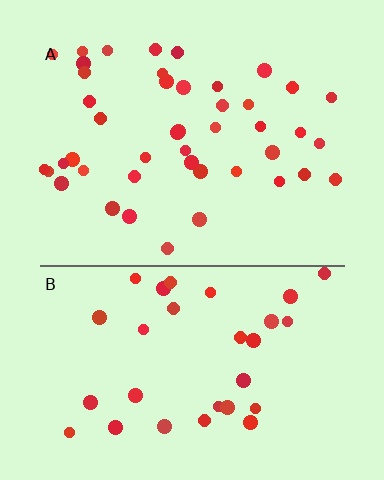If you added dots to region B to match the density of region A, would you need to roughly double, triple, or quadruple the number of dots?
Approximately double.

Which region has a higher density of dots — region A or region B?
A (the top).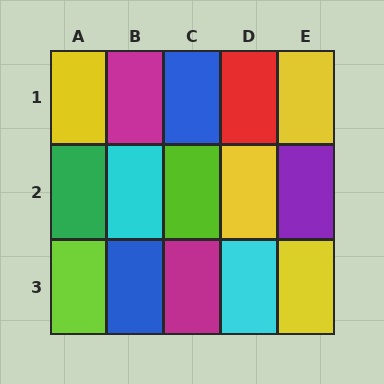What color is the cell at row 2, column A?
Green.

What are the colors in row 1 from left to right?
Yellow, magenta, blue, red, yellow.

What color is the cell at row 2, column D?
Yellow.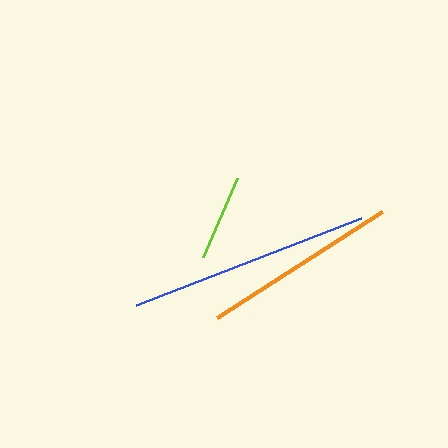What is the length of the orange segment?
The orange segment is approximately 196 pixels long.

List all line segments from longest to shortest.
From longest to shortest: blue, orange, lime.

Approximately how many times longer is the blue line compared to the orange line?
The blue line is approximately 1.2 times the length of the orange line.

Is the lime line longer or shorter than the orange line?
The orange line is longer than the lime line.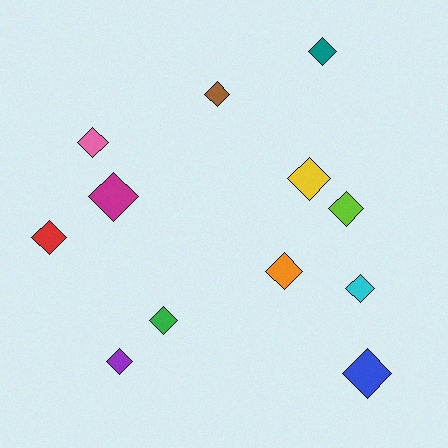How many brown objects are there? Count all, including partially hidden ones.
There is 1 brown object.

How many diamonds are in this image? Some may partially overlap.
There are 12 diamonds.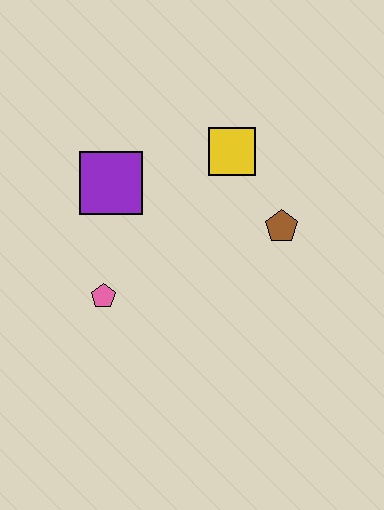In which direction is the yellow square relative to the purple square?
The yellow square is to the right of the purple square.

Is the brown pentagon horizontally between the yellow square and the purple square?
No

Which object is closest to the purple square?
The pink pentagon is closest to the purple square.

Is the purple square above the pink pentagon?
Yes